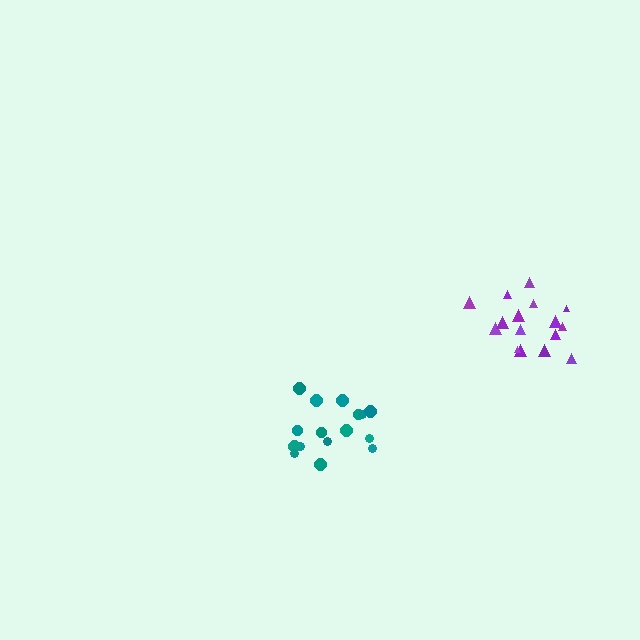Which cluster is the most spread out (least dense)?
Teal.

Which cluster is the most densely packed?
Purple.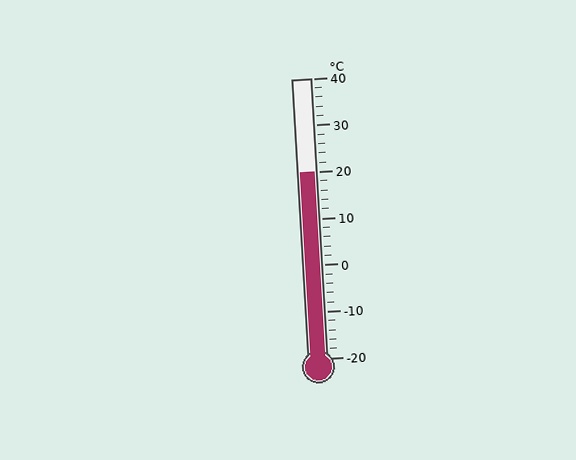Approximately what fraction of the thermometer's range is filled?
The thermometer is filled to approximately 65% of its range.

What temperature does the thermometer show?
The thermometer shows approximately 20°C.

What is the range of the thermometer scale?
The thermometer scale ranges from -20°C to 40°C.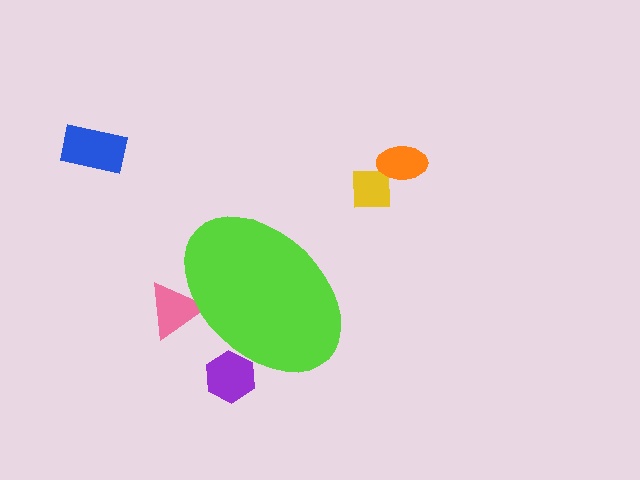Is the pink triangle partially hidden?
Yes, the pink triangle is partially hidden behind the lime ellipse.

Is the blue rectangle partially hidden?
No, the blue rectangle is fully visible.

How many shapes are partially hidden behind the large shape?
2 shapes are partially hidden.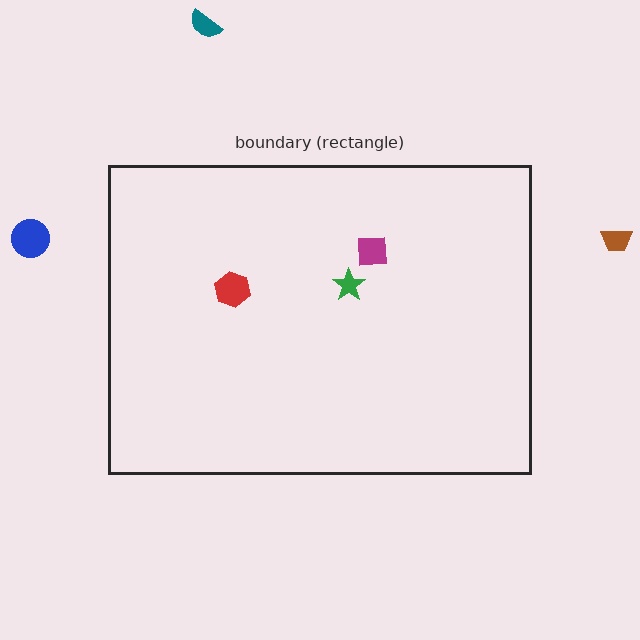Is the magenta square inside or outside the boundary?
Inside.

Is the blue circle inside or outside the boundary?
Outside.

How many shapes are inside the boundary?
3 inside, 3 outside.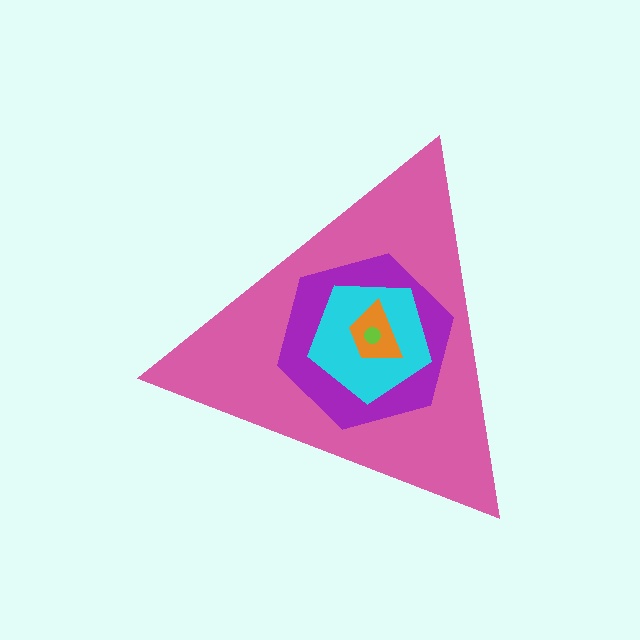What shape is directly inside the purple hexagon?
The cyan pentagon.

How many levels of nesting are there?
5.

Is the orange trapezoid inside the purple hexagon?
Yes.